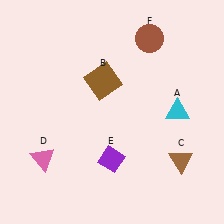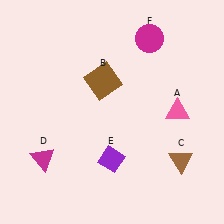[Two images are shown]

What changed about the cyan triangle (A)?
In Image 1, A is cyan. In Image 2, it changed to pink.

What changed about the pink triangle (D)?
In Image 1, D is pink. In Image 2, it changed to magenta.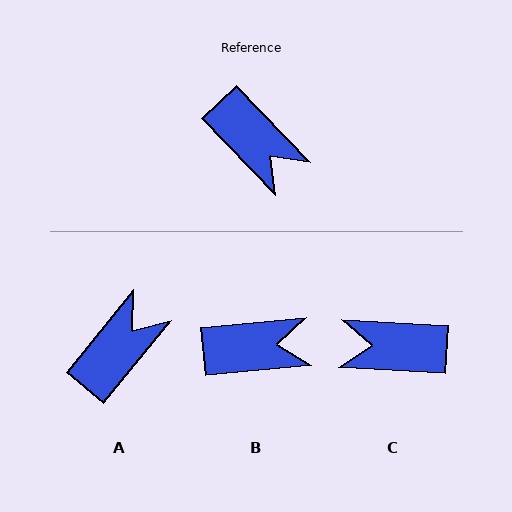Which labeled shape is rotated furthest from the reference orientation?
C, about 137 degrees away.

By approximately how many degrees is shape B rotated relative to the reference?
Approximately 52 degrees counter-clockwise.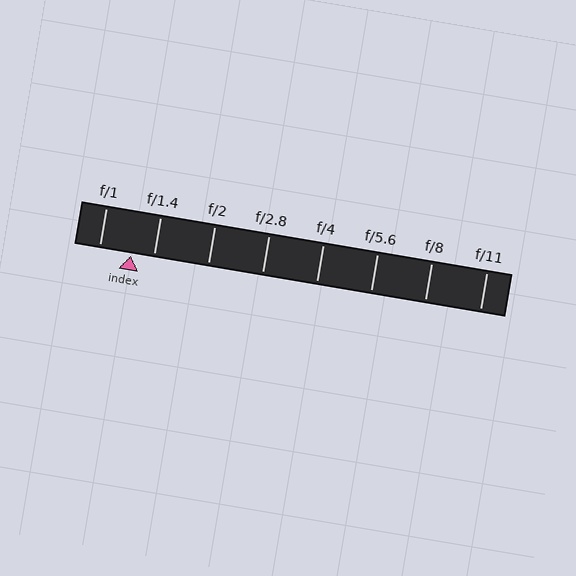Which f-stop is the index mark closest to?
The index mark is closest to f/1.4.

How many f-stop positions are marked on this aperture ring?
There are 8 f-stop positions marked.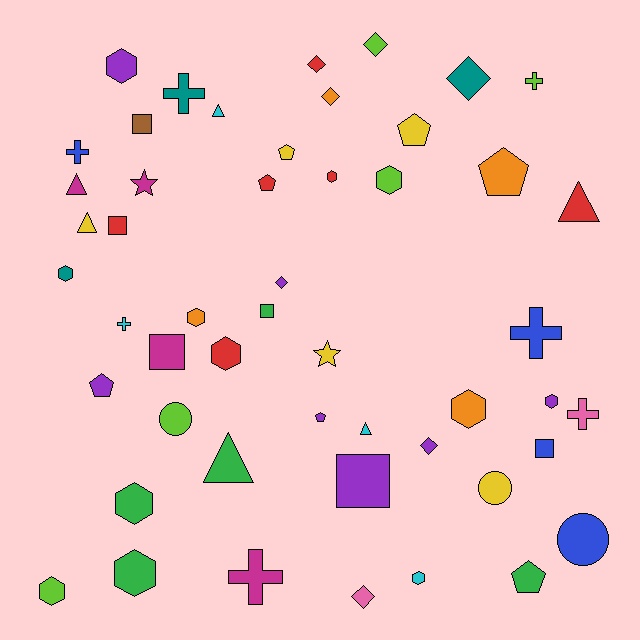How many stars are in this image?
There are 2 stars.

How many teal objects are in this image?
There are 3 teal objects.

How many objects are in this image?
There are 50 objects.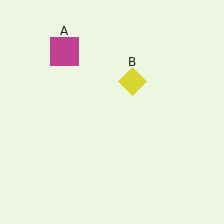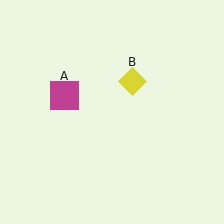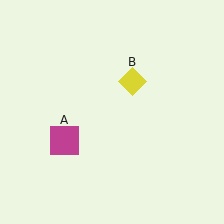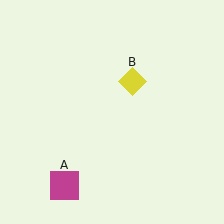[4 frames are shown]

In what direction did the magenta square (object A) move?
The magenta square (object A) moved down.